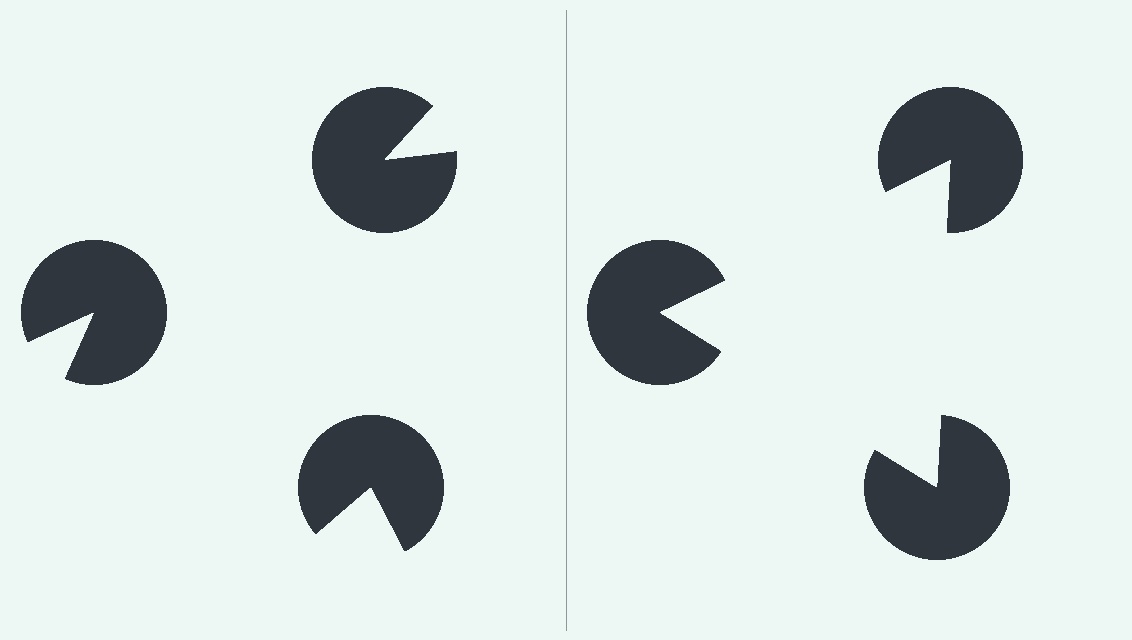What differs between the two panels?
The pac-man discs are positioned identically on both sides; only the wedge orientations differ. On the right they align to a triangle; on the left they are misaligned.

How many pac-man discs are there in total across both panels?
6 — 3 on each side.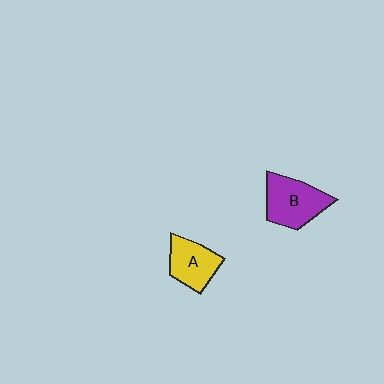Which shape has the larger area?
Shape B (purple).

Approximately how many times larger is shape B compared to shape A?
Approximately 1.3 times.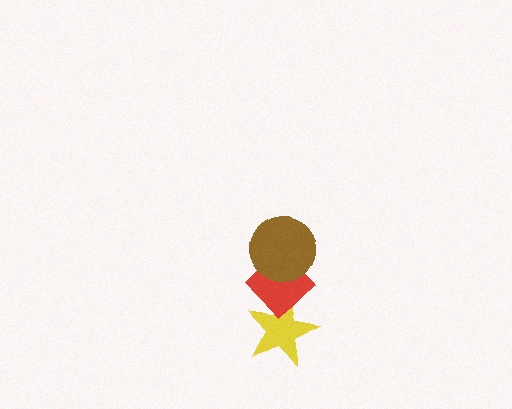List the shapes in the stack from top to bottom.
From top to bottom: the brown circle, the red diamond, the yellow star.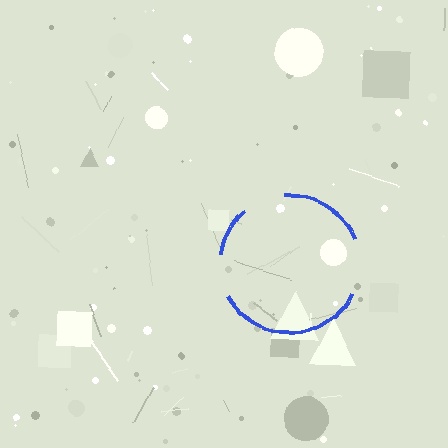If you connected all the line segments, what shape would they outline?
They would outline a circle.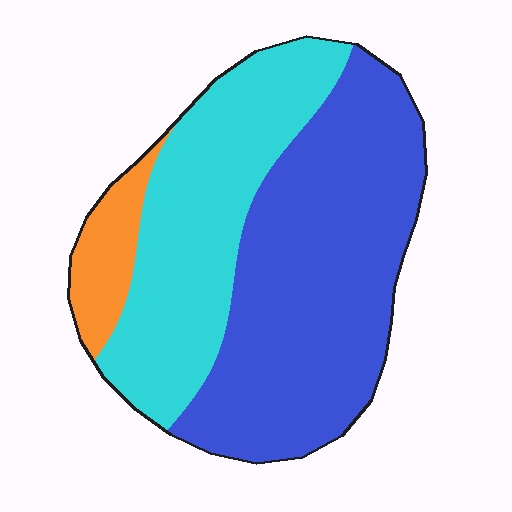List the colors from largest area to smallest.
From largest to smallest: blue, cyan, orange.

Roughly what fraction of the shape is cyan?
Cyan covers 37% of the shape.